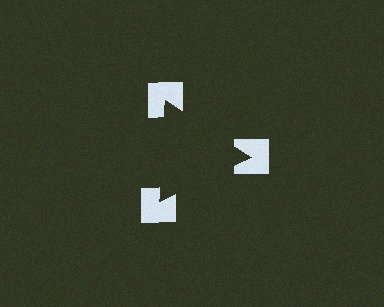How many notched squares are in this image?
There are 3 — one at each vertex of the illusory triangle.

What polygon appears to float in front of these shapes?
An illusory triangle — its edges are inferred from the aligned wedge cuts in the notched squares, not physically drawn.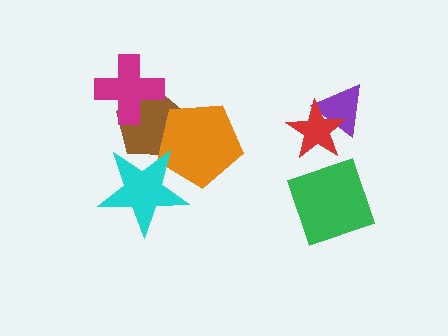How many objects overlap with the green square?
0 objects overlap with the green square.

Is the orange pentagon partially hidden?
Yes, it is partially covered by another shape.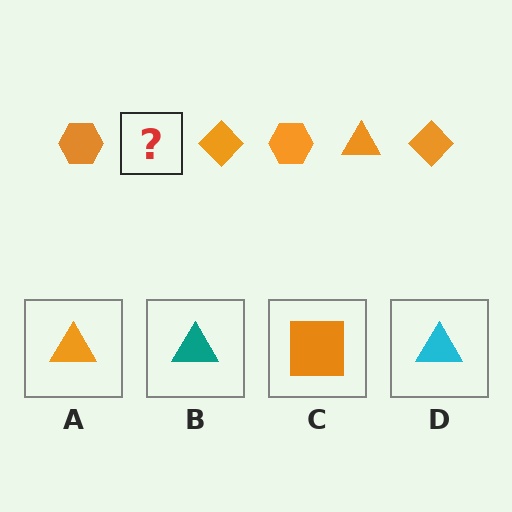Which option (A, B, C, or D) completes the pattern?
A.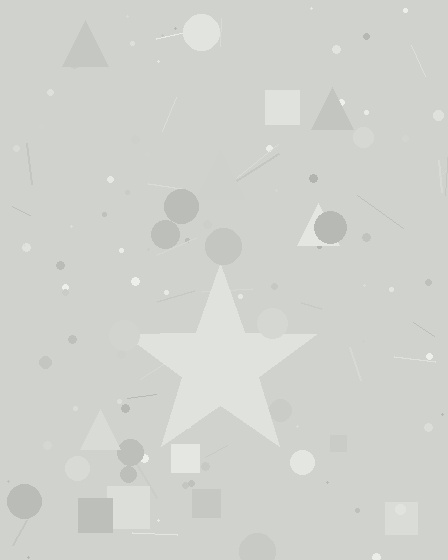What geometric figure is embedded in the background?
A star is embedded in the background.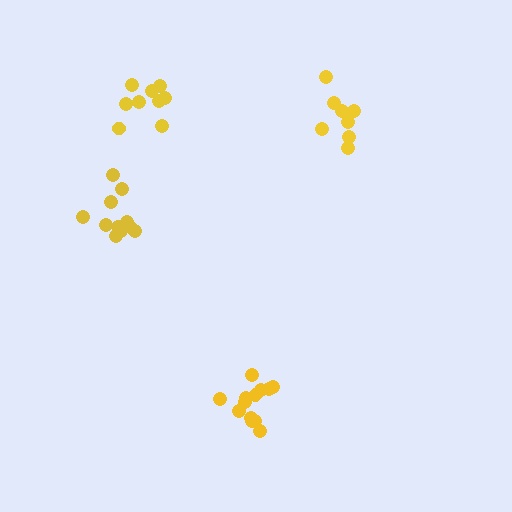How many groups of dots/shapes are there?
There are 4 groups.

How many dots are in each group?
Group 1: 8 dots, Group 2: 11 dots, Group 3: 13 dots, Group 4: 9 dots (41 total).